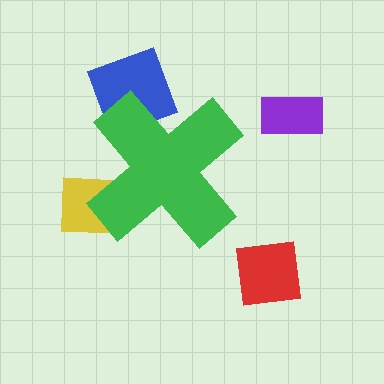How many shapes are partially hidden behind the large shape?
2 shapes are partially hidden.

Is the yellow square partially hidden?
Yes, the yellow square is partially hidden behind the green cross.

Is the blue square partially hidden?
Yes, the blue square is partially hidden behind the green cross.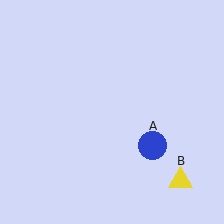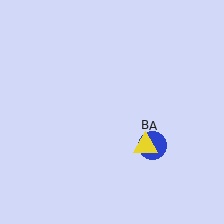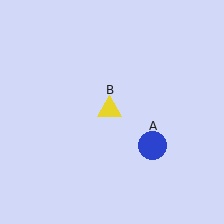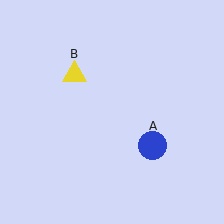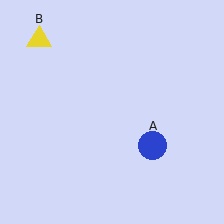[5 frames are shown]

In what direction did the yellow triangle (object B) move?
The yellow triangle (object B) moved up and to the left.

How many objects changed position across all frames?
1 object changed position: yellow triangle (object B).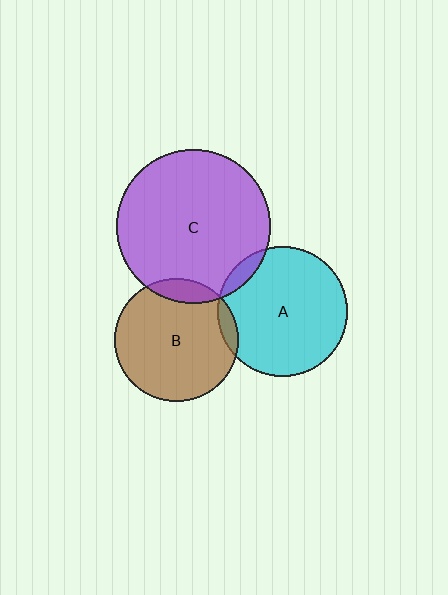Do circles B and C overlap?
Yes.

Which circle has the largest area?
Circle C (purple).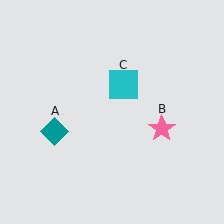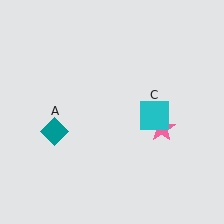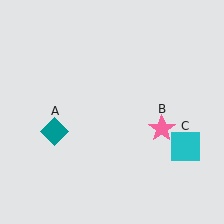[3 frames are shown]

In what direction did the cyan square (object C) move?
The cyan square (object C) moved down and to the right.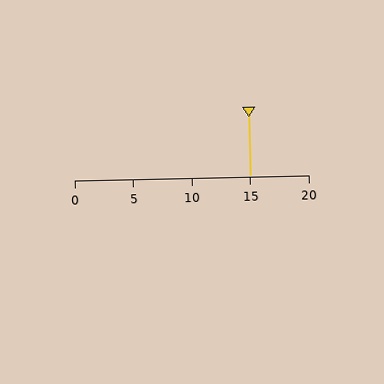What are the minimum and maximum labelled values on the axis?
The axis runs from 0 to 20.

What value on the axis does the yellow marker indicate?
The marker indicates approximately 15.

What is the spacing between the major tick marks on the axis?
The major ticks are spaced 5 apart.